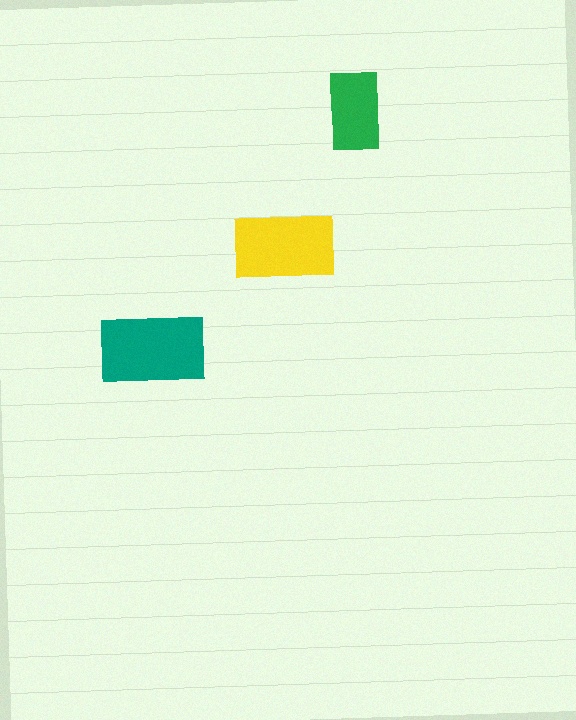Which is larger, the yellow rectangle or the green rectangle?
The yellow one.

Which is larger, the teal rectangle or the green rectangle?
The teal one.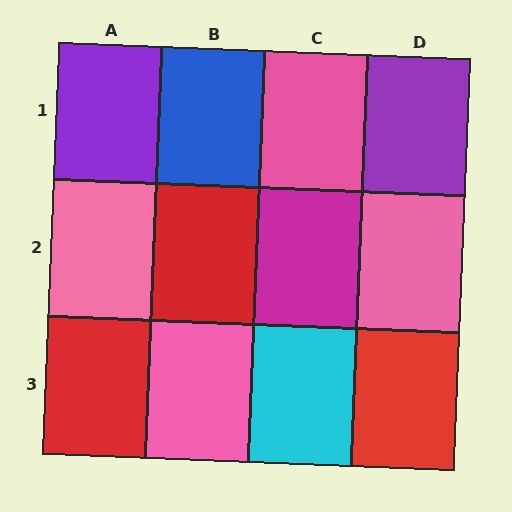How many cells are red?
3 cells are red.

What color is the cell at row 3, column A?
Red.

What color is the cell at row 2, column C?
Magenta.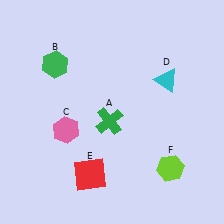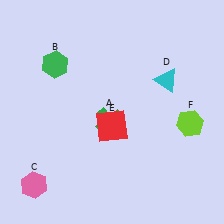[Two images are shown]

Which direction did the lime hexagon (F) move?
The lime hexagon (F) moved up.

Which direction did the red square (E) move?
The red square (E) moved up.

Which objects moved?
The objects that moved are: the pink hexagon (C), the red square (E), the lime hexagon (F).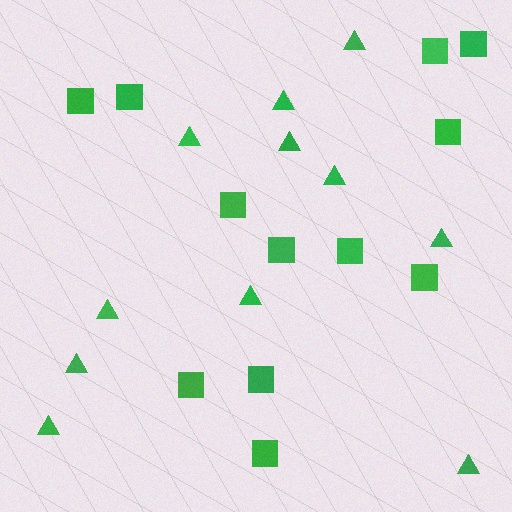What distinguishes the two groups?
There are 2 groups: one group of squares (12) and one group of triangles (11).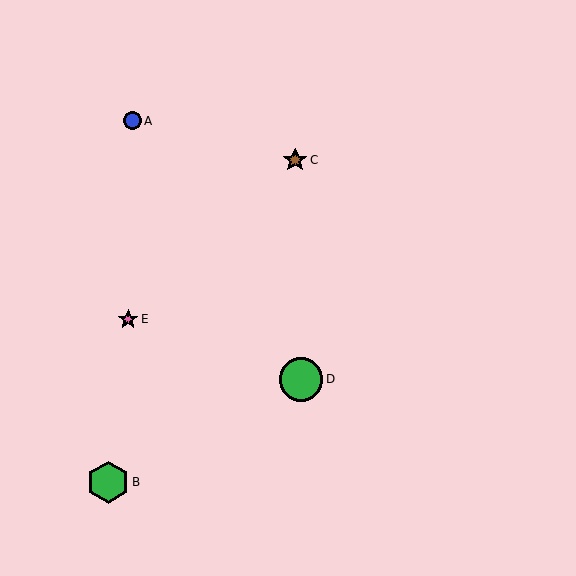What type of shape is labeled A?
Shape A is a blue circle.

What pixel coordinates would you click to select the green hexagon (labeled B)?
Click at (108, 482) to select the green hexagon B.